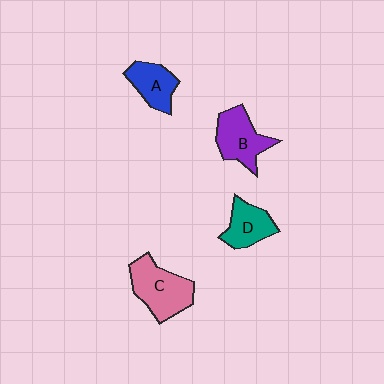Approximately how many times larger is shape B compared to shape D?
Approximately 1.3 times.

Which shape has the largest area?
Shape C (pink).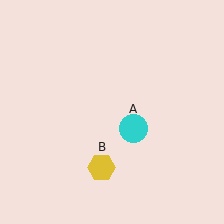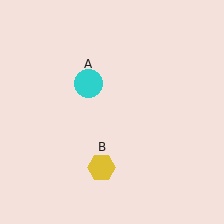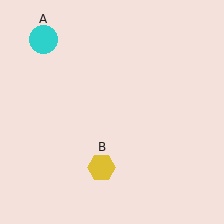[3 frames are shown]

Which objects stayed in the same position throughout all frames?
Yellow hexagon (object B) remained stationary.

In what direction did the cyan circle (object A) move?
The cyan circle (object A) moved up and to the left.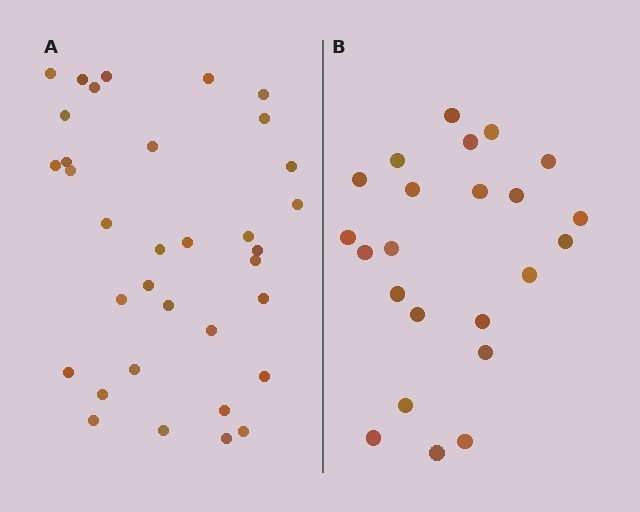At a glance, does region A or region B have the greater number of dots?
Region A (the left region) has more dots.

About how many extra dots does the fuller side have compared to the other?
Region A has roughly 12 or so more dots than region B.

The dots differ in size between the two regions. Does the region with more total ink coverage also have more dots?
No. Region B has more total ink coverage because its dots are larger, but region A actually contains more individual dots. Total area can be misleading — the number of items is what matters here.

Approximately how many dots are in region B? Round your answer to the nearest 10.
About 20 dots. (The exact count is 23, which rounds to 20.)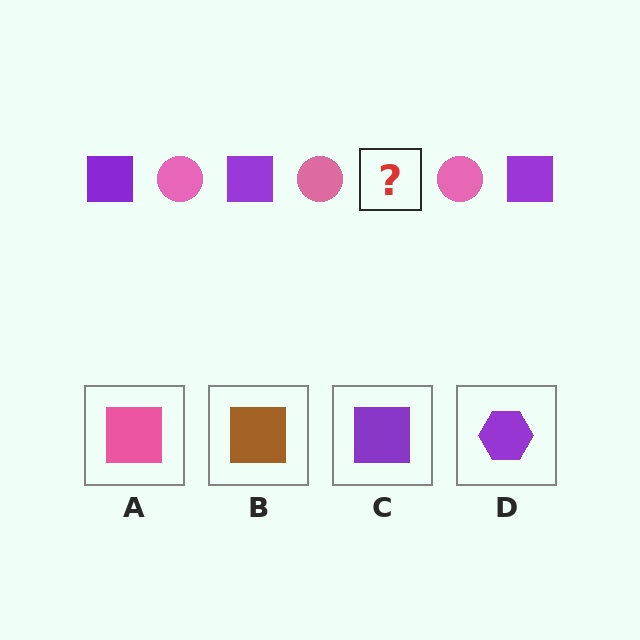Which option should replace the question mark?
Option C.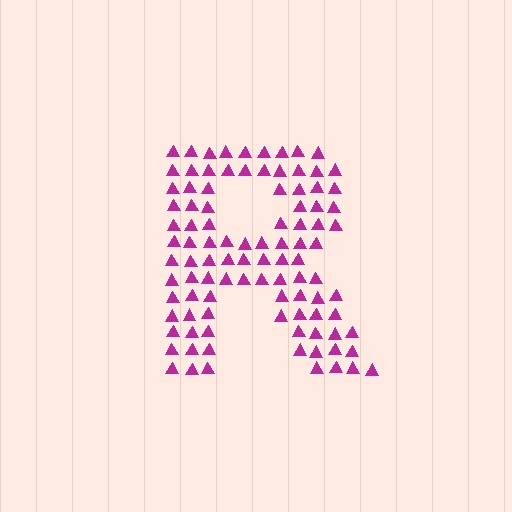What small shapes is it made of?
It is made of small triangles.